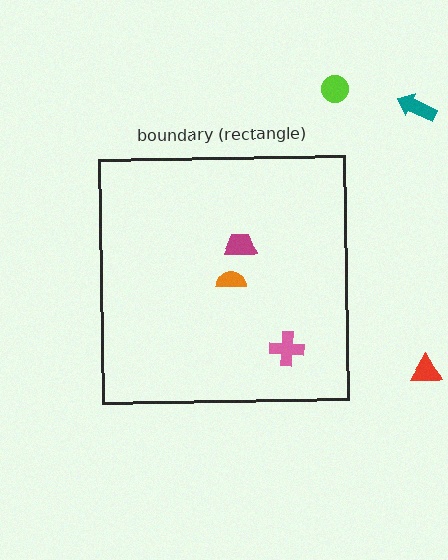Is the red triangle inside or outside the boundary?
Outside.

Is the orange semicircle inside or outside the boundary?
Inside.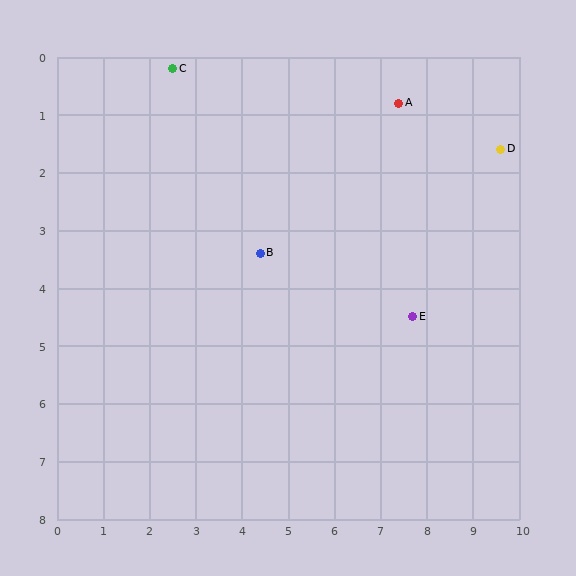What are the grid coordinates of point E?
Point E is at approximately (7.7, 4.5).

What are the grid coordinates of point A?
Point A is at approximately (7.4, 0.8).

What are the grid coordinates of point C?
Point C is at approximately (2.5, 0.2).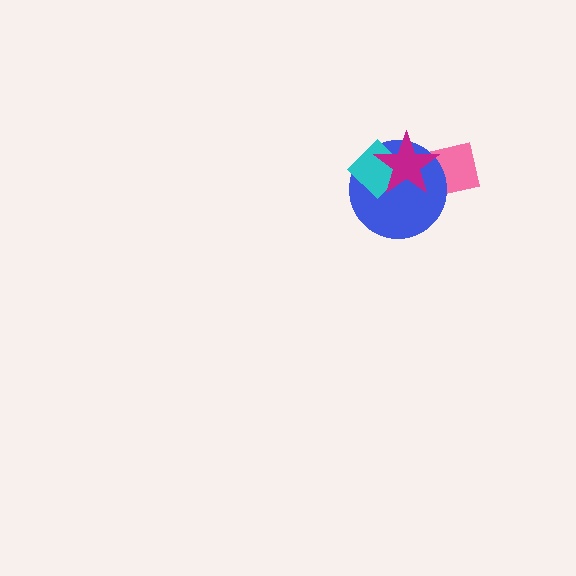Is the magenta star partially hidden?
No, no other shape covers it.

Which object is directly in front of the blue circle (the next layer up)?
The cyan diamond is directly in front of the blue circle.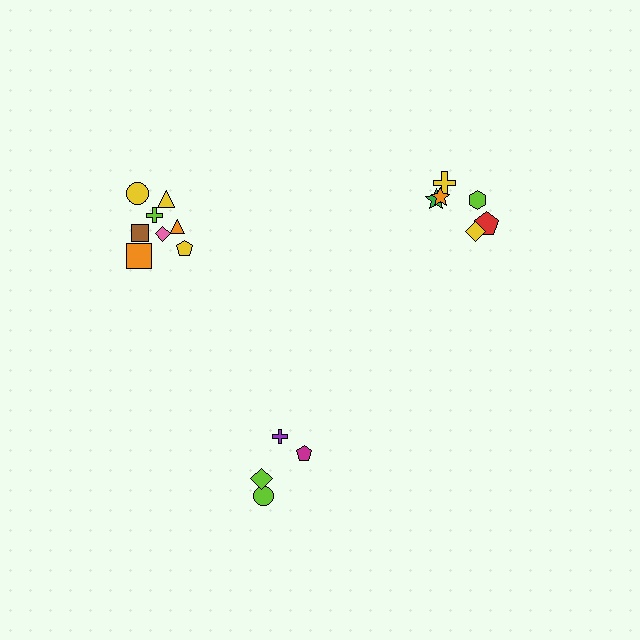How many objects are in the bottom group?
There are 4 objects.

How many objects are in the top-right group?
There are 6 objects.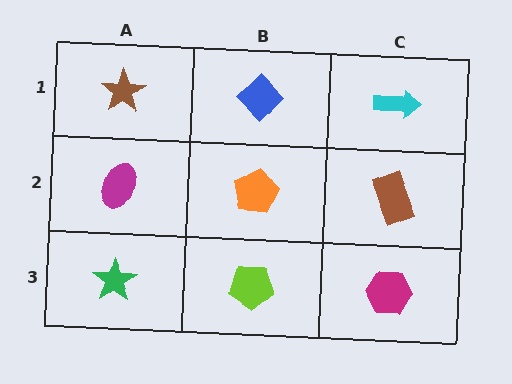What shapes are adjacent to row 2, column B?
A blue diamond (row 1, column B), a lime pentagon (row 3, column B), a magenta ellipse (row 2, column A), a brown rectangle (row 2, column C).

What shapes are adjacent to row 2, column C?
A cyan arrow (row 1, column C), a magenta hexagon (row 3, column C), an orange pentagon (row 2, column B).